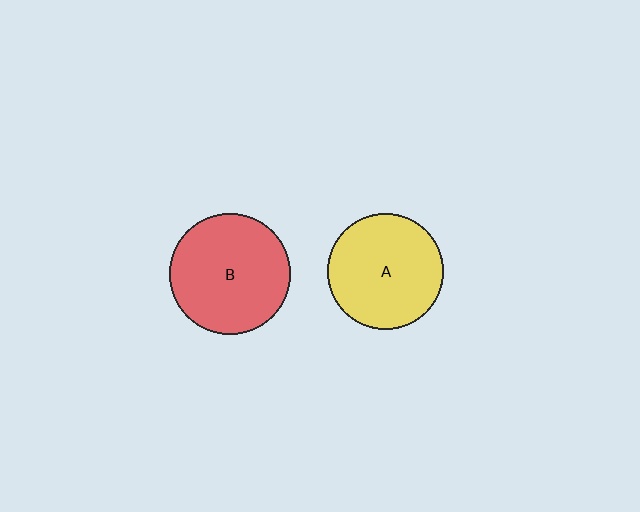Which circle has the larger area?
Circle B (red).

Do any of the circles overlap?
No, none of the circles overlap.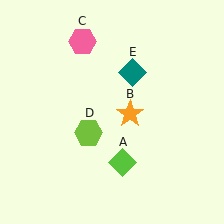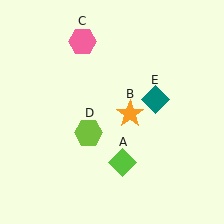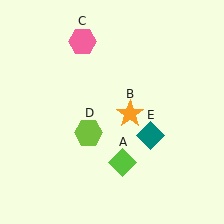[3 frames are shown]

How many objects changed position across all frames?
1 object changed position: teal diamond (object E).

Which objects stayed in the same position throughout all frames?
Lime diamond (object A) and orange star (object B) and pink hexagon (object C) and lime hexagon (object D) remained stationary.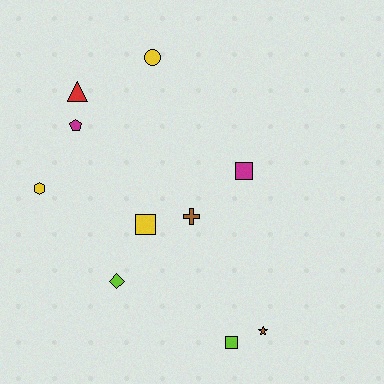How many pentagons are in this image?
There is 1 pentagon.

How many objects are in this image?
There are 10 objects.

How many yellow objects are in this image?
There are 3 yellow objects.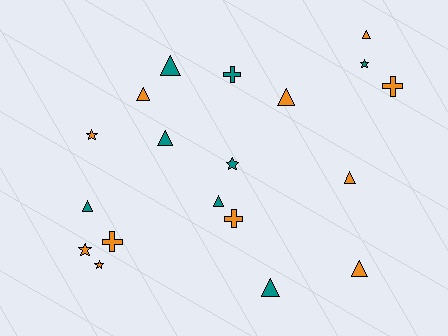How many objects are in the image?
There are 19 objects.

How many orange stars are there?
There are 3 orange stars.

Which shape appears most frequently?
Triangle, with 10 objects.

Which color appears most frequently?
Orange, with 11 objects.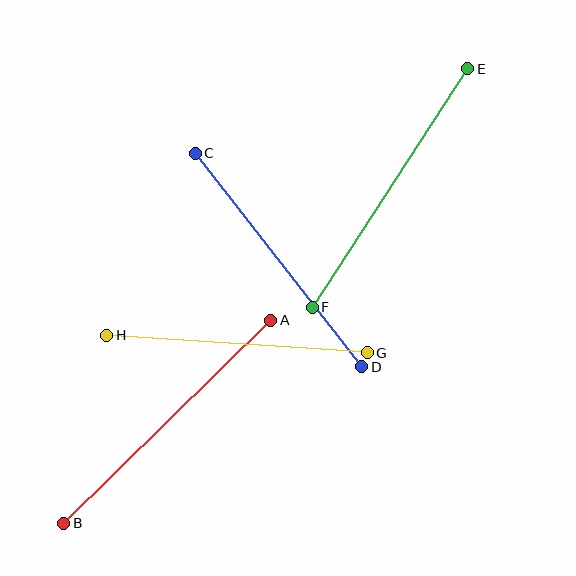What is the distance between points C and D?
The distance is approximately 271 pixels.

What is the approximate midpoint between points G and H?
The midpoint is at approximately (237, 344) pixels.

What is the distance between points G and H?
The distance is approximately 261 pixels.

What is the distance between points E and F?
The distance is approximately 284 pixels.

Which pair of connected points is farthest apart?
Points A and B are farthest apart.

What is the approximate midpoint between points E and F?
The midpoint is at approximately (390, 188) pixels.